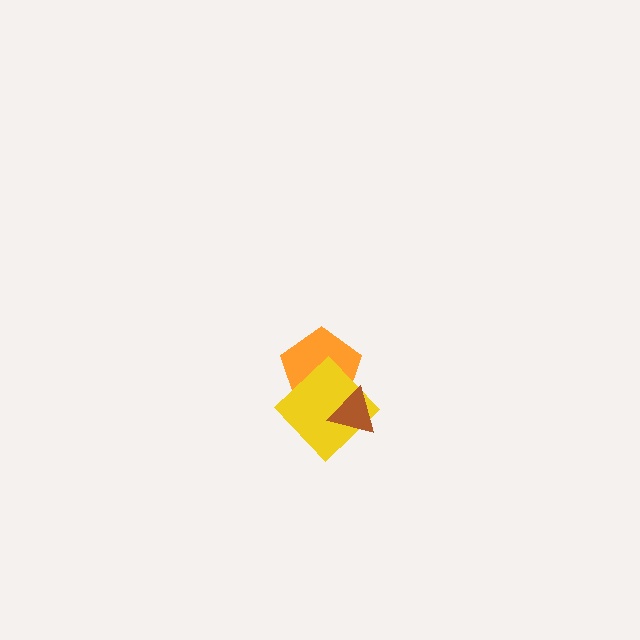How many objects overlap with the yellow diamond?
2 objects overlap with the yellow diamond.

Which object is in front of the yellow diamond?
The brown triangle is in front of the yellow diamond.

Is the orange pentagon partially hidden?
Yes, it is partially covered by another shape.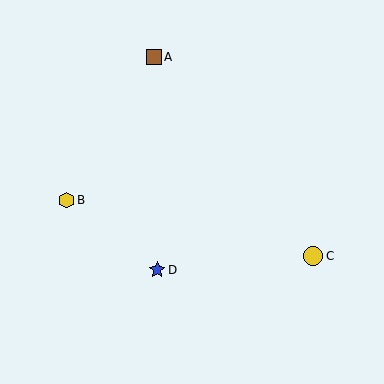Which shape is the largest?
The yellow circle (labeled C) is the largest.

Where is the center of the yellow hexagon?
The center of the yellow hexagon is at (67, 200).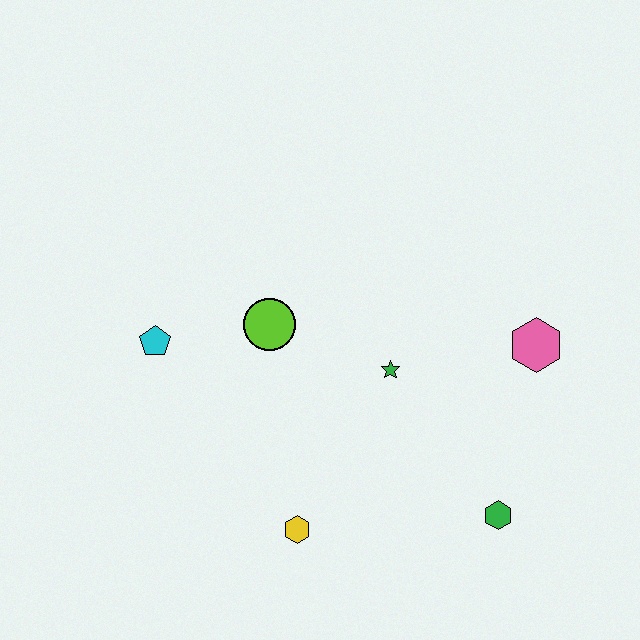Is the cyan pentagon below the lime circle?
Yes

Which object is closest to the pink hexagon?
The green star is closest to the pink hexagon.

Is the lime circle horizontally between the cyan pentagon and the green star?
Yes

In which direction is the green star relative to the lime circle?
The green star is to the right of the lime circle.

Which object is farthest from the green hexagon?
The cyan pentagon is farthest from the green hexagon.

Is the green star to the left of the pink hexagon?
Yes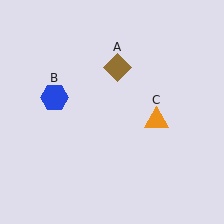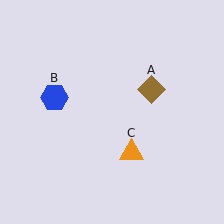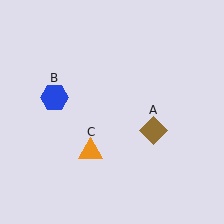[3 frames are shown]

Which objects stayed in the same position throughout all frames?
Blue hexagon (object B) remained stationary.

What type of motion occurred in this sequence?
The brown diamond (object A), orange triangle (object C) rotated clockwise around the center of the scene.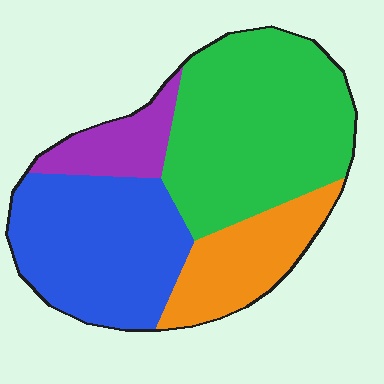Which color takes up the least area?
Purple, at roughly 10%.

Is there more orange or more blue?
Blue.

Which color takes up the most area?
Green, at roughly 40%.